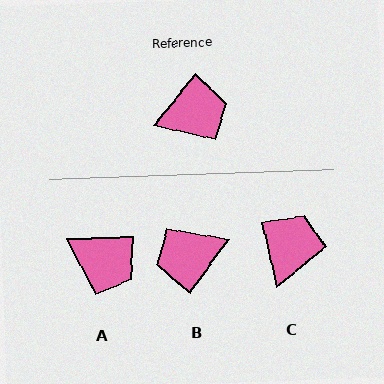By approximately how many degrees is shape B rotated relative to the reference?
Approximately 177 degrees clockwise.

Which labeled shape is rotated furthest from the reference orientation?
B, about 177 degrees away.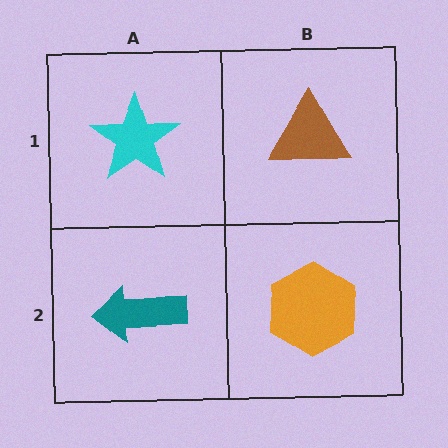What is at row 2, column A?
A teal arrow.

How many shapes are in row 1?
2 shapes.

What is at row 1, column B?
A brown triangle.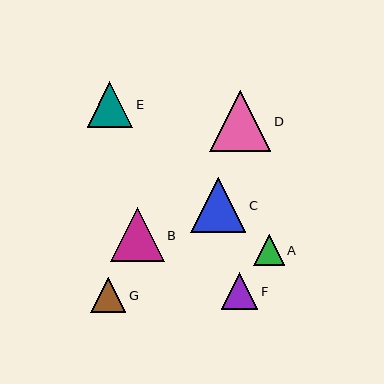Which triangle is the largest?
Triangle D is the largest with a size of approximately 61 pixels.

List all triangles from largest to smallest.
From largest to smallest: D, C, B, E, F, G, A.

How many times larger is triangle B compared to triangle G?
Triangle B is approximately 1.5 times the size of triangle G.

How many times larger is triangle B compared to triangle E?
Triangle B is approximately 1.2 times the size of triangle E.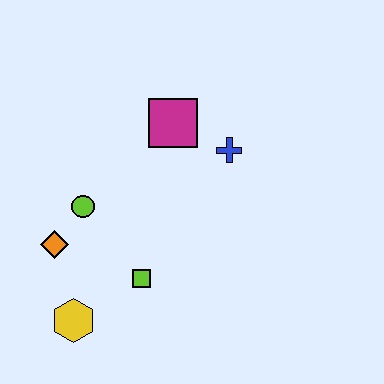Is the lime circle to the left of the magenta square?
Yes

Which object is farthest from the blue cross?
The yellow hexagon is farthest from the blue cross.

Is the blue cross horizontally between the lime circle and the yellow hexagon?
No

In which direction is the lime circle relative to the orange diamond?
The lime circle is above the orange diamond.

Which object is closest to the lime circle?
The orange diamond is closest to the lime circle.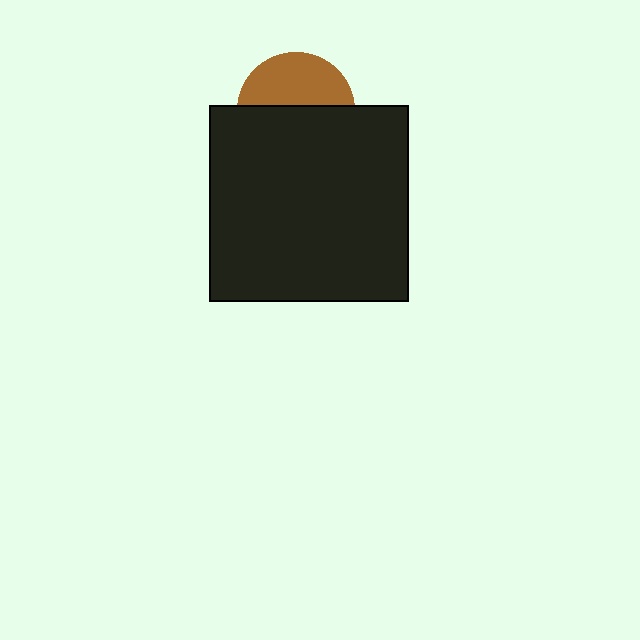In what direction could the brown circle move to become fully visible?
The brown circle could move up. That would shift it out from behind the black rectangle entirely.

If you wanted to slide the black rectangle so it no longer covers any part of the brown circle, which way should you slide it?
Slide it down — that is the most direct way to separate the two shapes.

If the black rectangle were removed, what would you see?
You would see the complete brown circle.